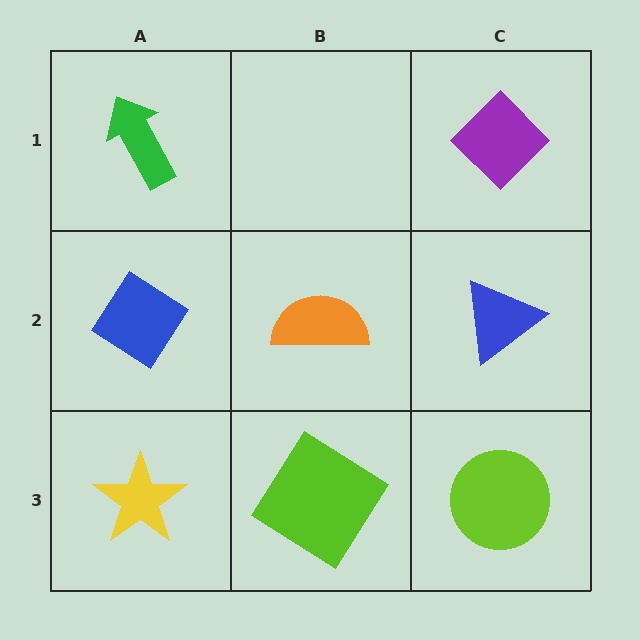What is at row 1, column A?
A green arrow.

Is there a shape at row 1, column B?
No, that cell is empty.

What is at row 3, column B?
A lime diamond.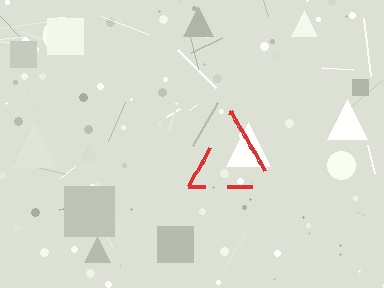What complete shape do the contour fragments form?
The contour fragments form a triangle.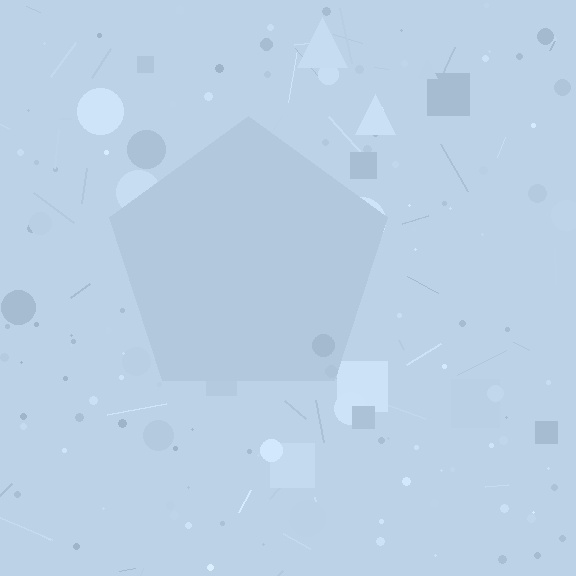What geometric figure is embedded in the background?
A pentagon is embedded in the background.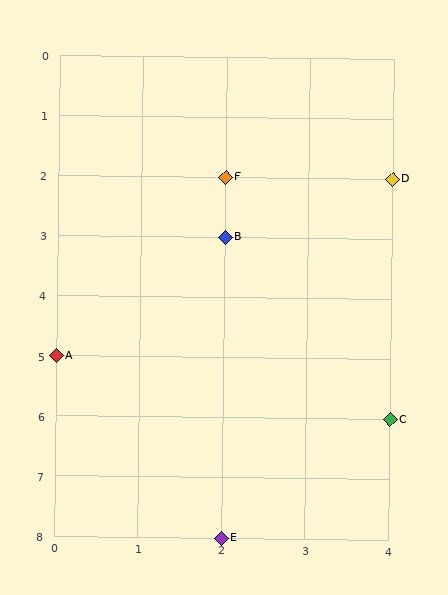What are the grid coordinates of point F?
Point F is at grid coordinates (2, 2).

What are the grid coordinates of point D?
Point D is at grid coordinates (4, 2).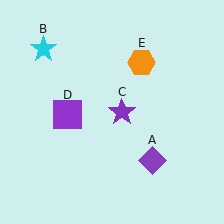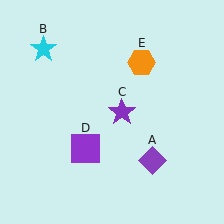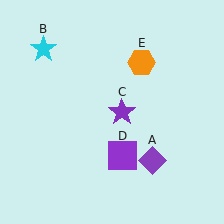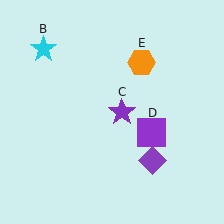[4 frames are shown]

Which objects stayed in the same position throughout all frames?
Purple diamond (object A) and cyan star (object B) and purple star (object C) and orange hexagon (object E) remained stationary.